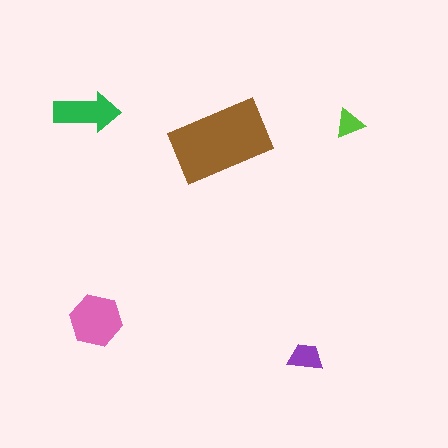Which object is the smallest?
The lime triangle.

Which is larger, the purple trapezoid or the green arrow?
The green arrow.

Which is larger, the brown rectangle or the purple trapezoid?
The brown rectangle.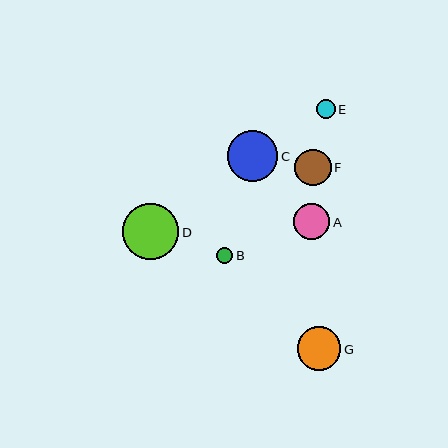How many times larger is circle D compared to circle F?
Circle D is approximately 1.5 times the size of circle F.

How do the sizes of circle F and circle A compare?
Circle F and circle A are approximately the same size.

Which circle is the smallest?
Circle B is the smallest with a size of approximately 16 pixels.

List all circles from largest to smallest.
From largest to smallest: D, C, G, F, A, E, B.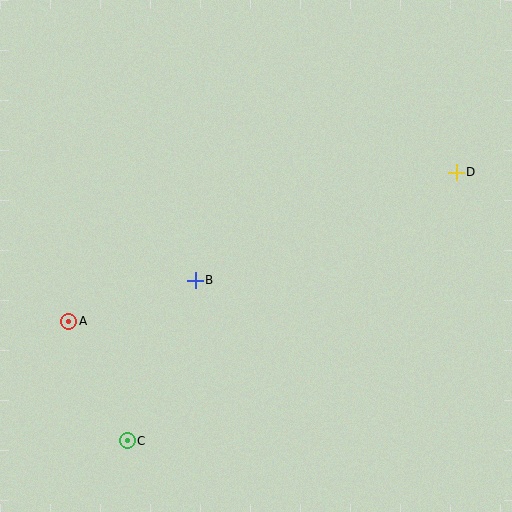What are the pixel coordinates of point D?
Point D is at (456, 172).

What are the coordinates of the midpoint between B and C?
The midpoint between B and C is at (161, 361).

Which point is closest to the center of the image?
Point B at (195, 280) is closest to the center.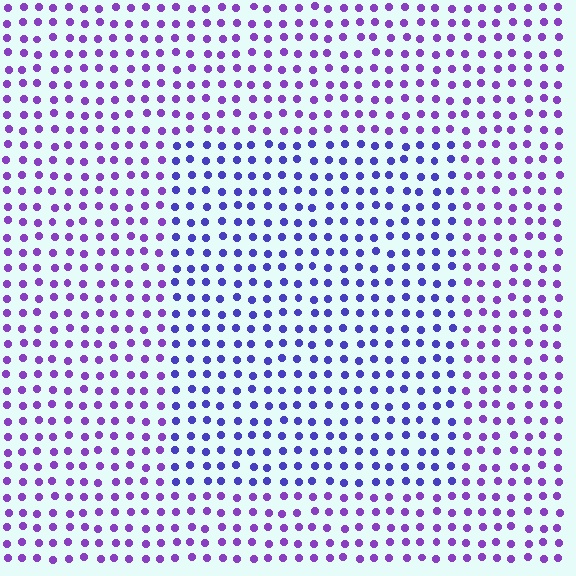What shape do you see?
I see a rectangle.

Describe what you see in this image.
The image is filled with small purple elements in a uniform arrangement. A rectangle-shaped region is visible where the elements are tinted to a slightly different hue, forming a subtle color boundary.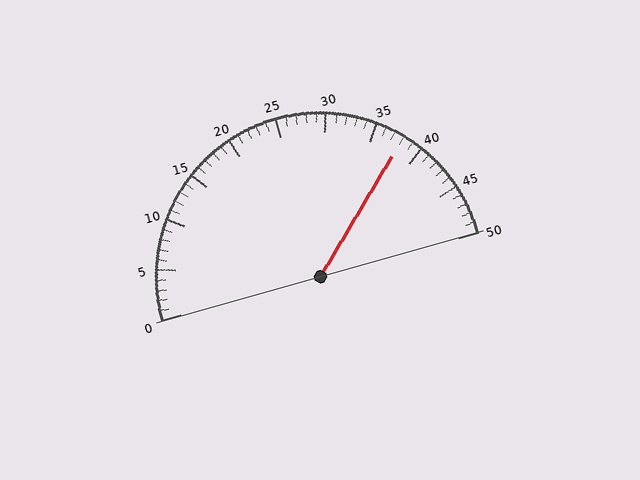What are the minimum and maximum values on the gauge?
The gauge ranges from 0 to 50.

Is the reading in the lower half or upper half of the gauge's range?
The reading is in the upper half of the range (0 to 50).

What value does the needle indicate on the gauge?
The needle indicates approximately 38.